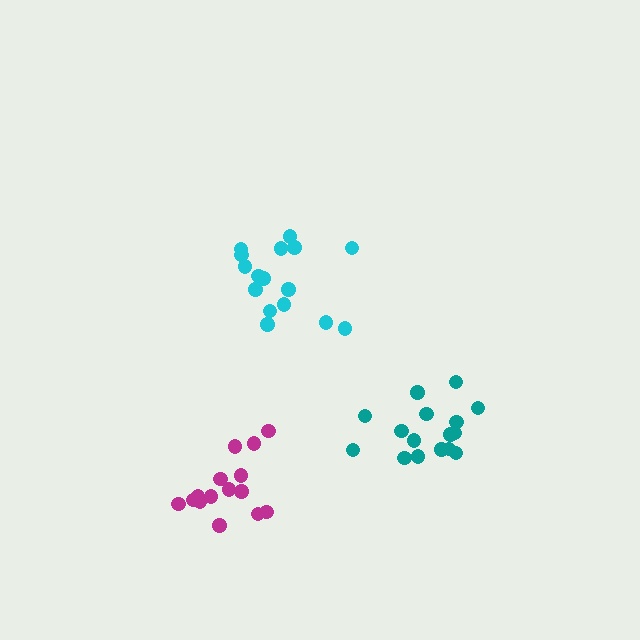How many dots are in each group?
Group 1: 16 dots, Group 2: 16 dots, Group 3: 16 dots (48 total).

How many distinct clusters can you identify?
There are 3 distinct clusters.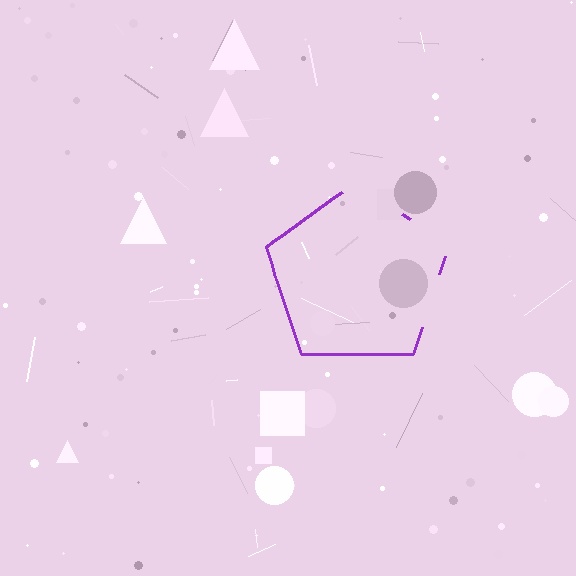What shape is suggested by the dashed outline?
The dashed outline suggests a pentagon.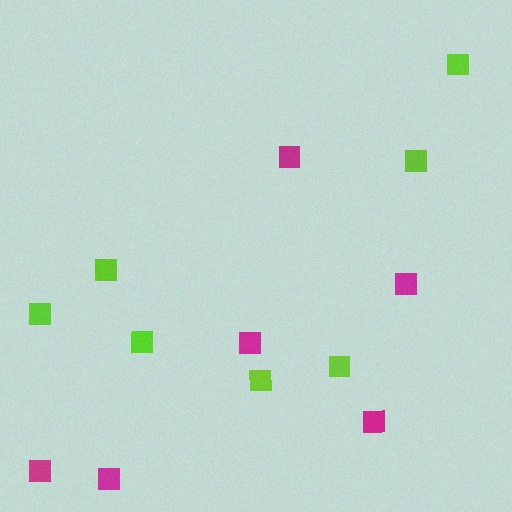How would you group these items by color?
There are 2 groups: one group of lime squares (7) and one group of magenta squares (6).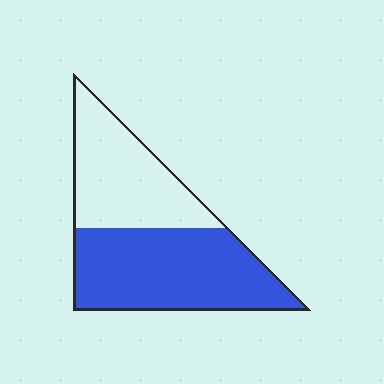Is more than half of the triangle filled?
Yes.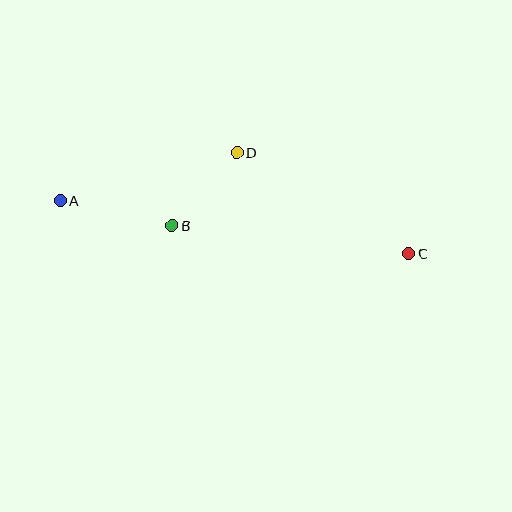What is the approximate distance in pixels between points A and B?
The distance between A and B is approximately 115 pixels.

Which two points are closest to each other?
Points B and D are closest to each other.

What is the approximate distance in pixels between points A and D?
The distance between A and D is approximately 183 pixels.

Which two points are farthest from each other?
Points A and C are farthest from each other.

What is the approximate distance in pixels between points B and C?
The distance between B and C is approximately 238 pixels.